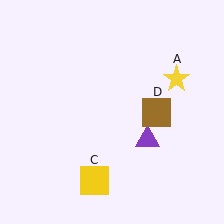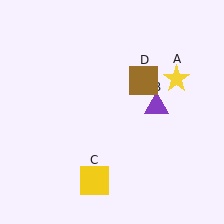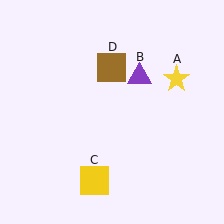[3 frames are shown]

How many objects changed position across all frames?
2 objects changed position: purple triangle (object B), brown square (object D).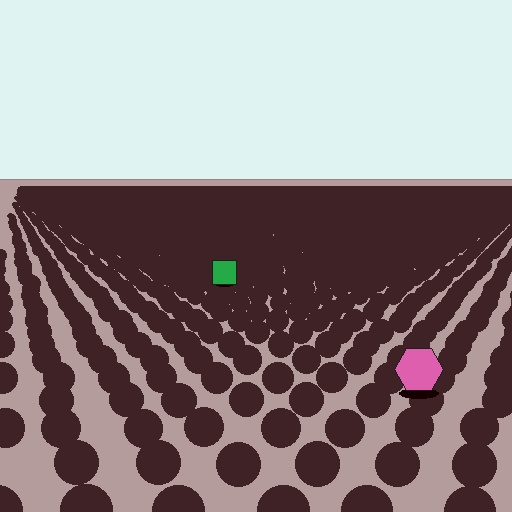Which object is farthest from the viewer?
The green square is farthest from the viewer. It appears smaller and the ground texture around it is denser.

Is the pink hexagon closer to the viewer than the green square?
Yes. The pink hexagon is closer — you can tell from the texture gradient: the ground texture is coarser near it.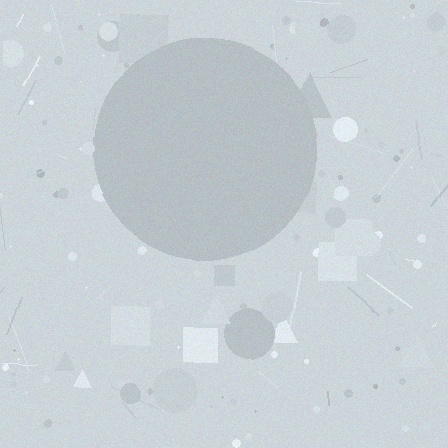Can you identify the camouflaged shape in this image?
The camouflaged shape is a circle.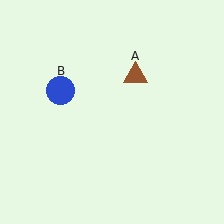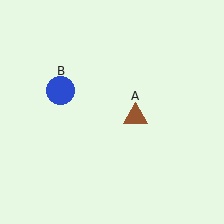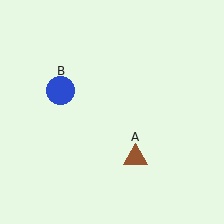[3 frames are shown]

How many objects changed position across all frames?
1 object changed position: brown triangle (object A).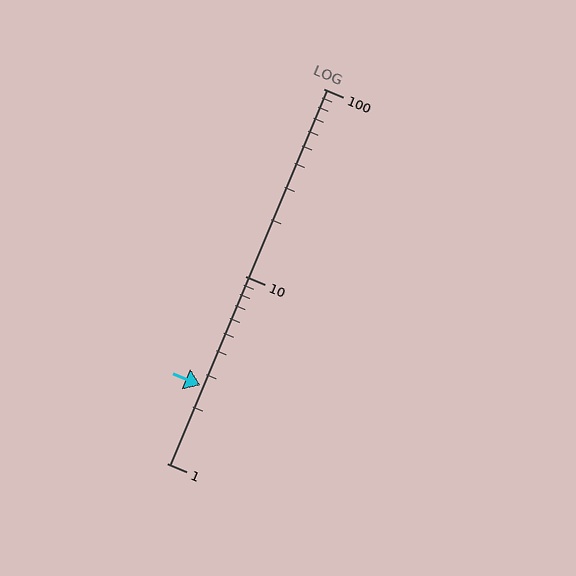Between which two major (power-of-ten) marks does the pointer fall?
The pointer is between 1 and 10.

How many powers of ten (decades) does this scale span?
The scale spans 2 decades, from 1 to 100.